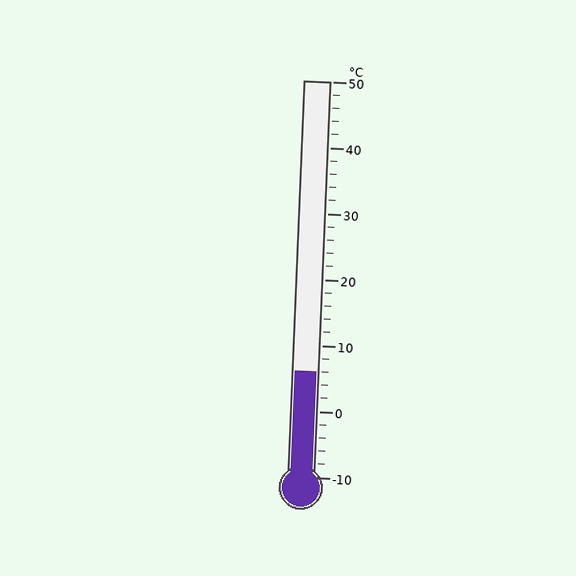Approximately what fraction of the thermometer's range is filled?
The thermometer is filled to approximately 25% of its range.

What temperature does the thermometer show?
The thermometer shows approximately 6°C.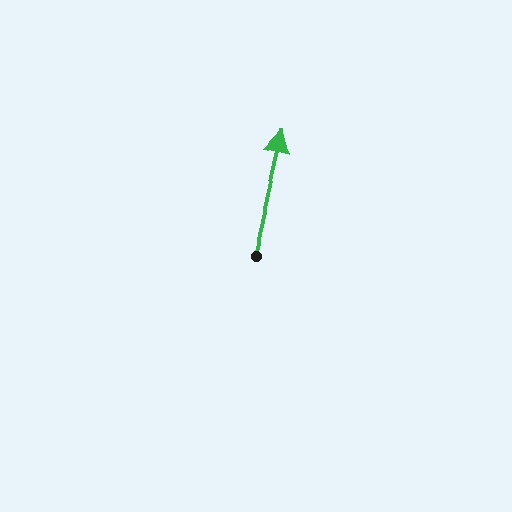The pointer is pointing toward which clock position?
Roughly 12 o'clock.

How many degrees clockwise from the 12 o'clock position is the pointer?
Approximately 13 degrees.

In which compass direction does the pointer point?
North.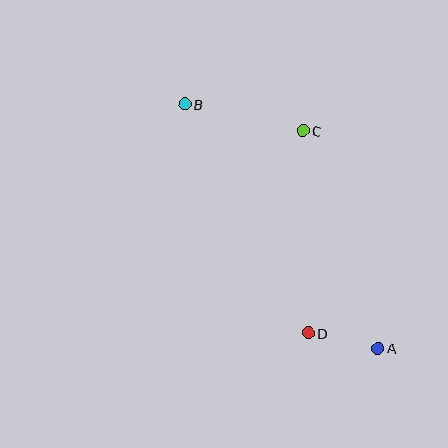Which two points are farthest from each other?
Points A and B are farthest from each other.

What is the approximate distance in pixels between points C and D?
The distance between C and D is approximately 202 pixels.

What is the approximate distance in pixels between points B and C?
The distance between B and C is approximately 121 pixels.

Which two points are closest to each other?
Points A and D are closest to each other.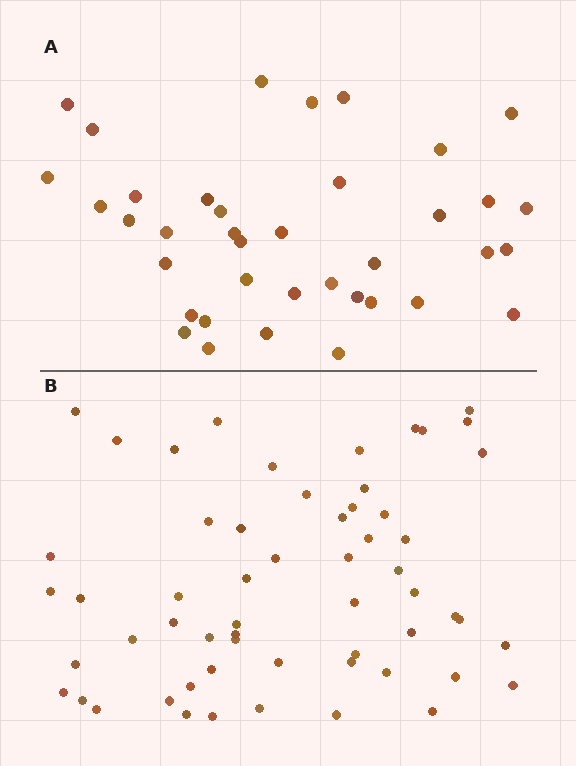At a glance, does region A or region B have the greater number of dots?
Region B (the bottom region) has more dots.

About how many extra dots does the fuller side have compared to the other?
Region B has approximately 20 more dots than region A.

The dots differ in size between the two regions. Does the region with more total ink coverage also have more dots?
No. Region A has more total ink coverage because its dots are larger, but region B actually contains more individual dots. Total area can be misleading — the number of items is what matters here.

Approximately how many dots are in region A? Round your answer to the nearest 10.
About 40 dots. (The exact count is 38, which rounds to 40.)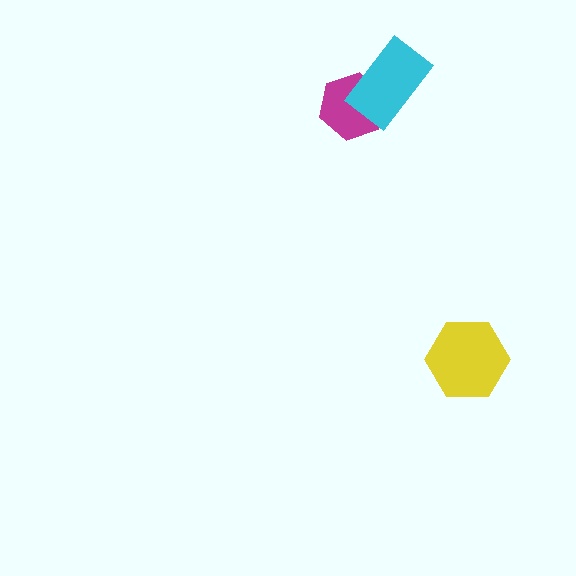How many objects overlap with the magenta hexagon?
1 object overlaps with the magenta hexagon.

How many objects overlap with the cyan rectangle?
1 object overlaps with the cyan rectangle.